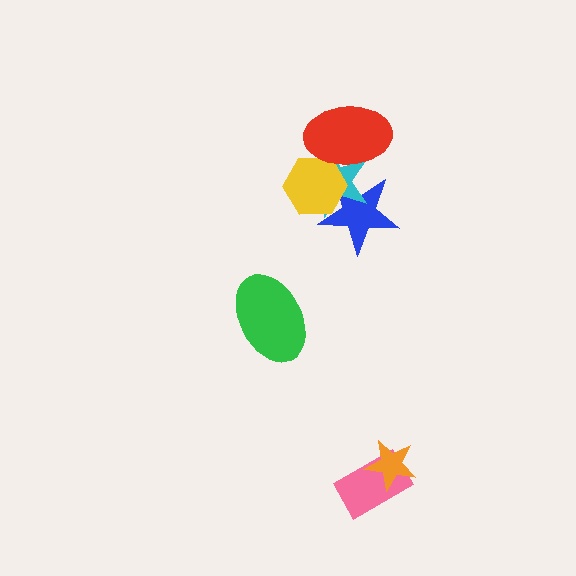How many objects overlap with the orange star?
1 object overlaps with the orange star.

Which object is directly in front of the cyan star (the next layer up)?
The yellow hexagon is directly in front of the cyan star.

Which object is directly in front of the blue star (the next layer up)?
The cyan star is directly in front of the blue star.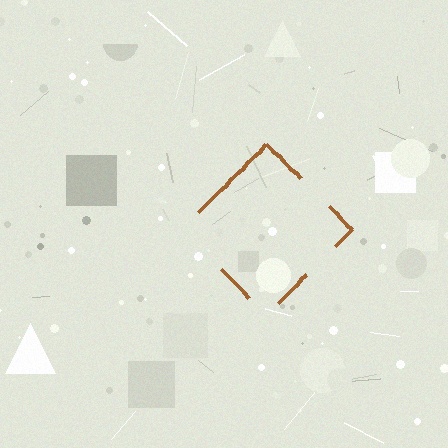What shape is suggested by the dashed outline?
The dashed outline suggests a diamond.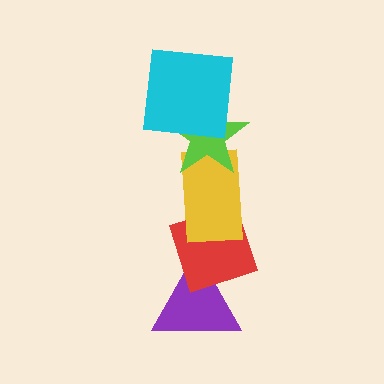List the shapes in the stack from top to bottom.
From top to bottom: the cyan square, the lime star, the yellow rectangle, the red diamond, the purple triangle.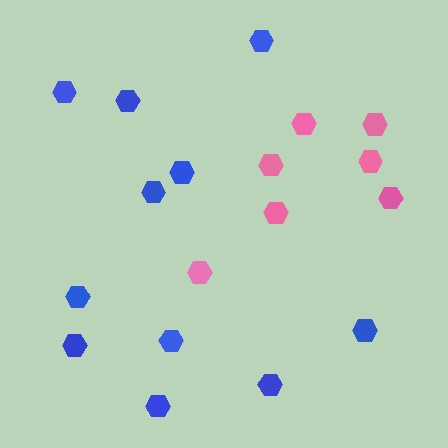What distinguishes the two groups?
There are 2 groups: one group of pink hexagons (7) and one group of blue hexagons (11).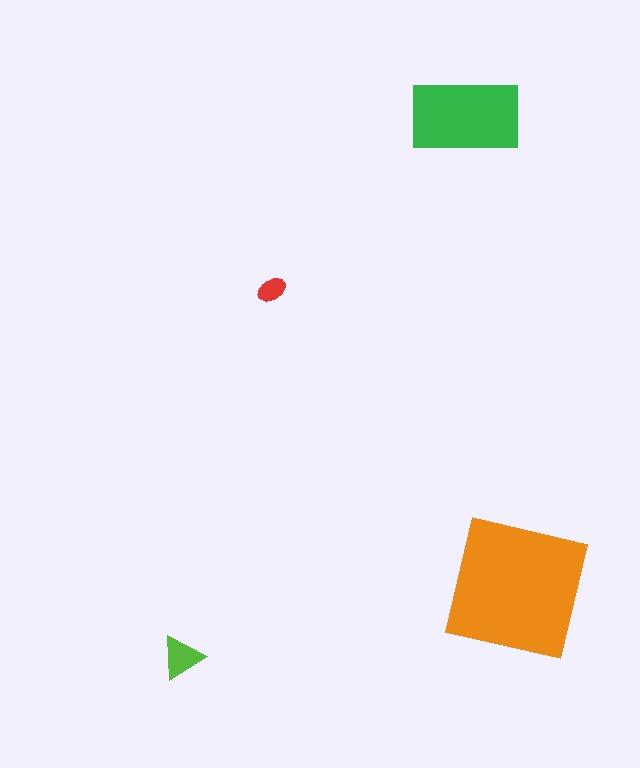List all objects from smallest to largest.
The red ellipse, the lime triangle, the green rectangle, the orange square.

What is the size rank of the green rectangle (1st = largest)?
2nd.